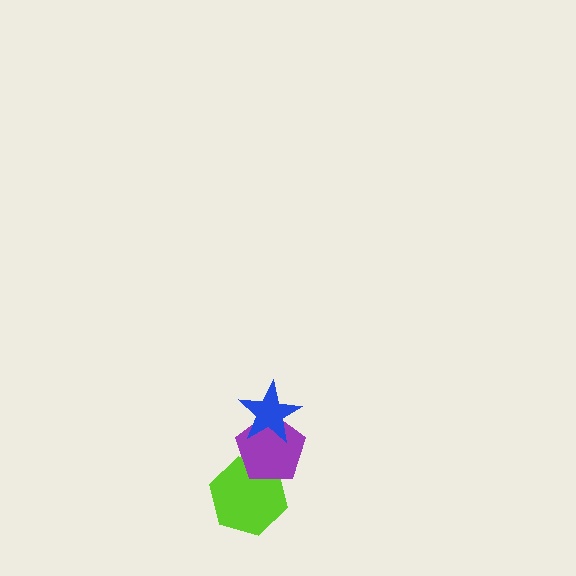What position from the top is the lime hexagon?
The lime hexagon is 3rd from the top.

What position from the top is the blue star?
The blue star is 1st from the top.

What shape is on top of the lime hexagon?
The purple pentagon is on top of the lime hexagon.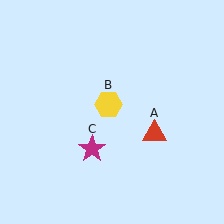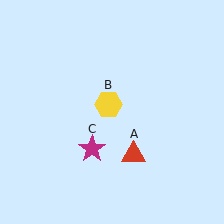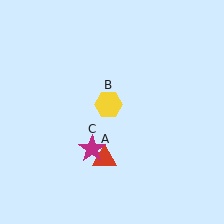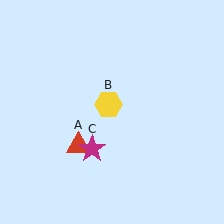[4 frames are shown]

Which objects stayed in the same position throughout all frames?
Yellow hexagon (object B) and magenta star (object C) remained stationary.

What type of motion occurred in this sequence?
The red triangle (object A) rotated clockwise around the center of the scene.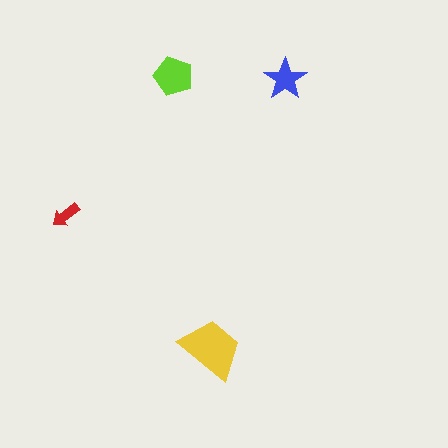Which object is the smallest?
The red arrow.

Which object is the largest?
The yellow trapezoid.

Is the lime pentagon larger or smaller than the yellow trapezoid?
Smaller.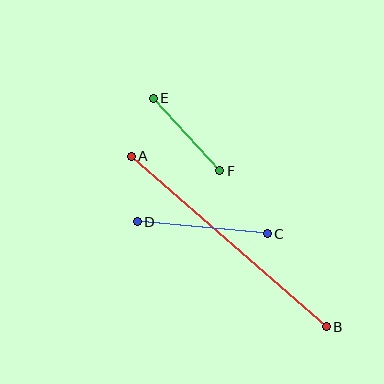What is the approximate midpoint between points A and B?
The midpoint is at approximately (229, 242) pixels.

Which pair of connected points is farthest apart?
Points A and B are farthest apart.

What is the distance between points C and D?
The distance is approximately 131 pixels.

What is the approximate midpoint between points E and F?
The midpoint is at approximately (187, 134) pixels.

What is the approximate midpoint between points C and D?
The midpoint is at approximately (202, 228) pixels.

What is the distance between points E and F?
The distance is approximately 99 pixels.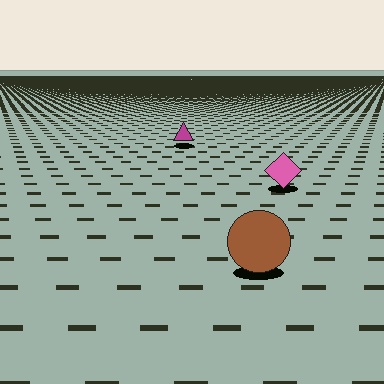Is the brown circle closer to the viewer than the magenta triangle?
Yes. The brown circle is closer — you can tell from the texture gradient: the ground texture is coarser near it.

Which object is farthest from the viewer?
The magenta triangle is farthest from the viewer. It appears smaller and the ground texture around it is denser.